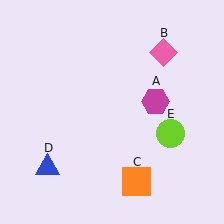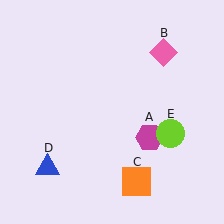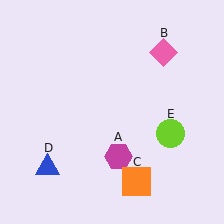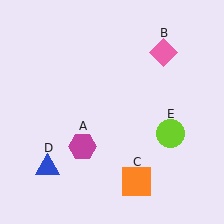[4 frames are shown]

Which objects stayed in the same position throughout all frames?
Pink diamond (object B) and orange square (object C) and blue triangle (object D) and lime circle (object E) remained stationary.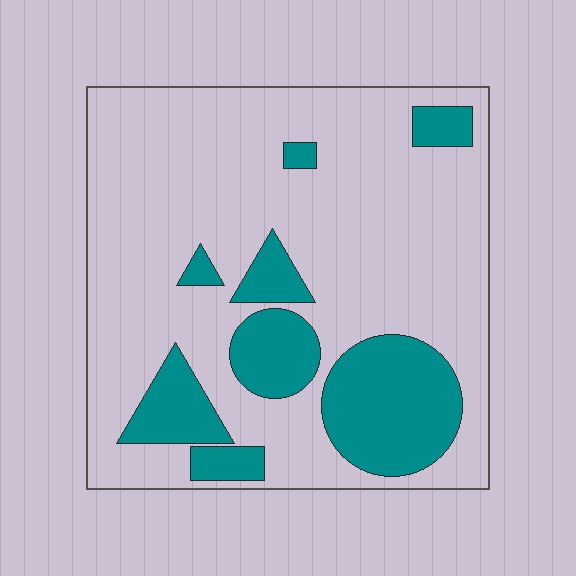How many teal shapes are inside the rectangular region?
8.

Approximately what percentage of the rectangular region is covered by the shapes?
Approximately 25%.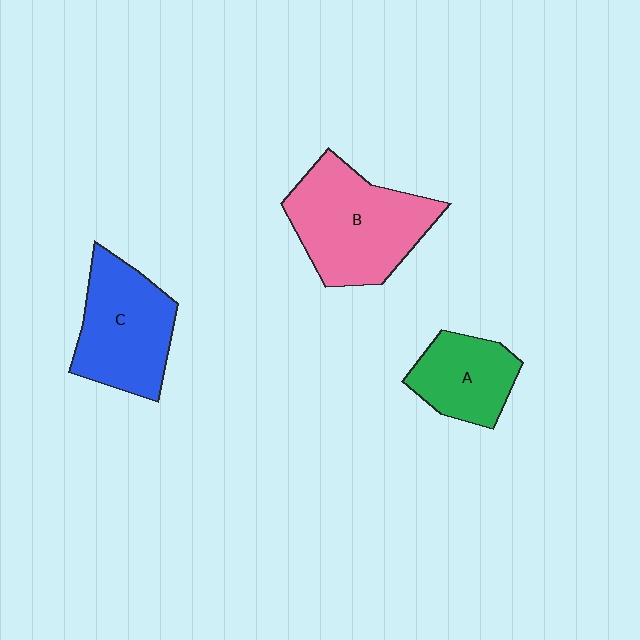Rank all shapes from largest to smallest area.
From largest to smallest: B (pink), C (blue), A (green).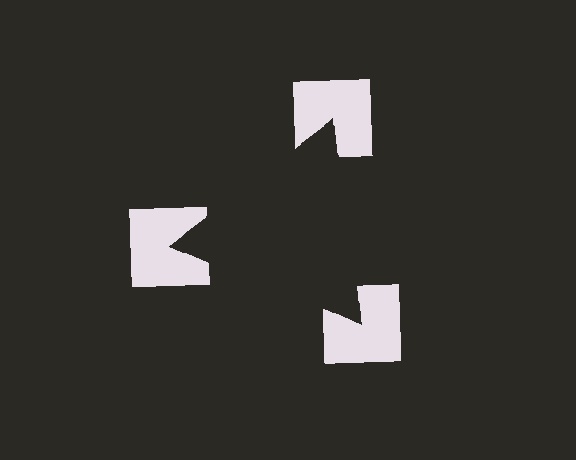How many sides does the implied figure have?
3 sides.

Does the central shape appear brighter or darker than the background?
It typically appears slightly darker than the background, even though no actual brightness change is drawn.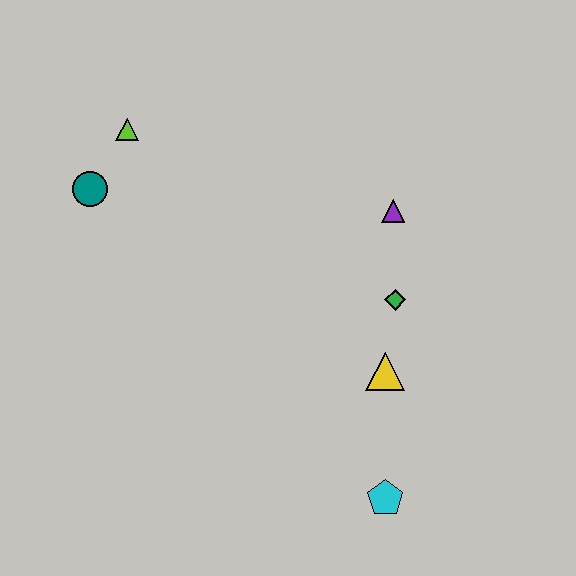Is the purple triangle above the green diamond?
Yes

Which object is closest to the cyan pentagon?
The yellow triangle is closest to the cyan pentagon.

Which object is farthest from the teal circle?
The cyan pentagon is farthest from the teal circle.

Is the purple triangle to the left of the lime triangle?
No